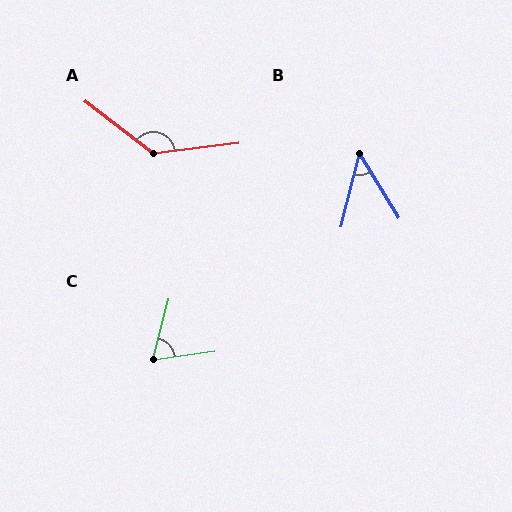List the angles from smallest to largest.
B (46°), C (68°), A (135°).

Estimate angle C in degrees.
Approximately 68 degrees.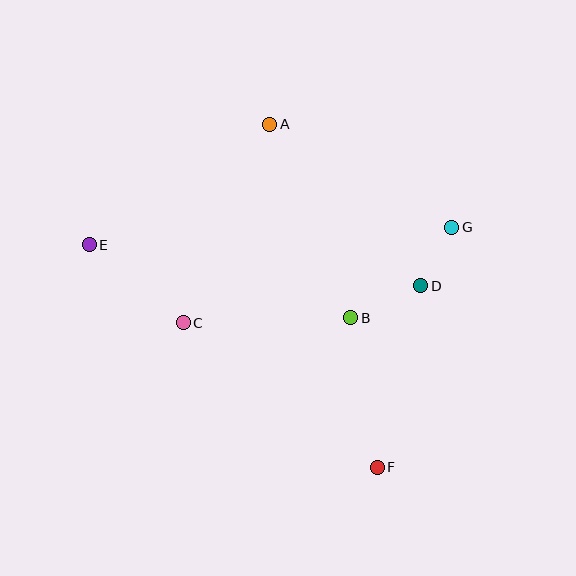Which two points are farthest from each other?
Points E and F are farthest from each other.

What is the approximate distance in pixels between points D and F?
The distance between D and F is approximately 187 pixels.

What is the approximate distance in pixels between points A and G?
The distance between A and G is approximately 209 pixels.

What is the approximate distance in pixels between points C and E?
The distance between C and E is approximately 122 pixels.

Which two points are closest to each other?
Points D and G are closest to each other.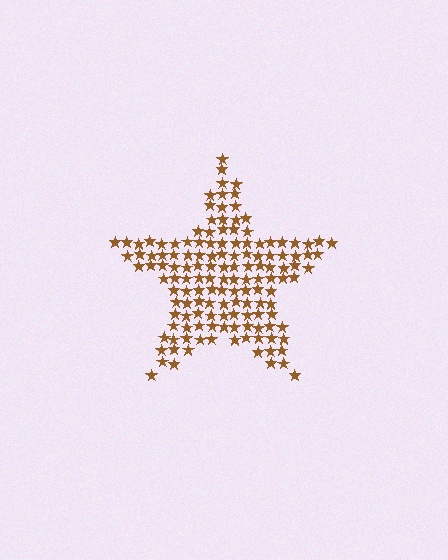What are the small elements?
The small elements are stars.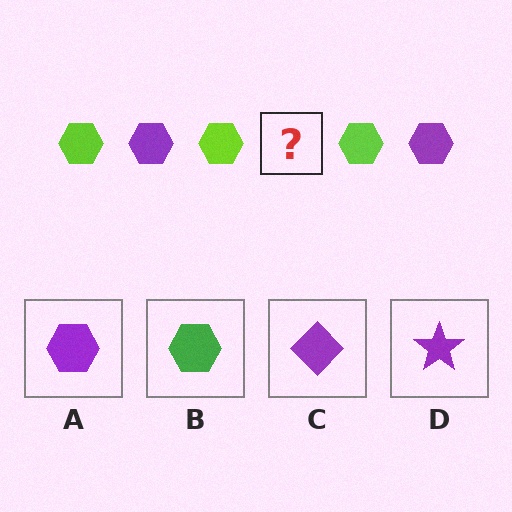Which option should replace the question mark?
Option A.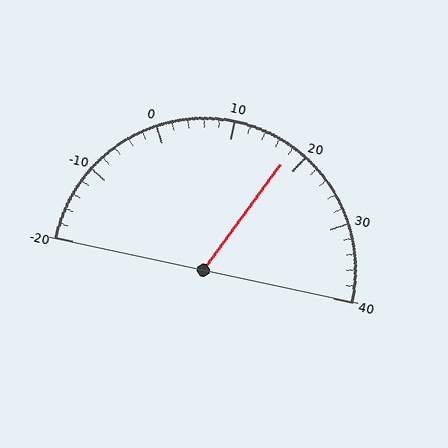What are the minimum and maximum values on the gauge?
The gauge ranges from -20 to 40.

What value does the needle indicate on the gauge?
The needle indicates approximately 18.